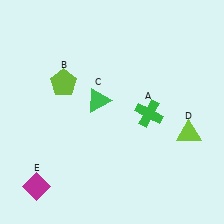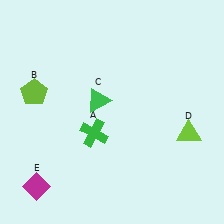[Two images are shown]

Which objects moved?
The objects that moved are: the green cross (A), the lime pentagon (B).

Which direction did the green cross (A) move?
The green cross (A) moved left.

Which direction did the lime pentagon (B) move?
The lime pentagon (B) moved left.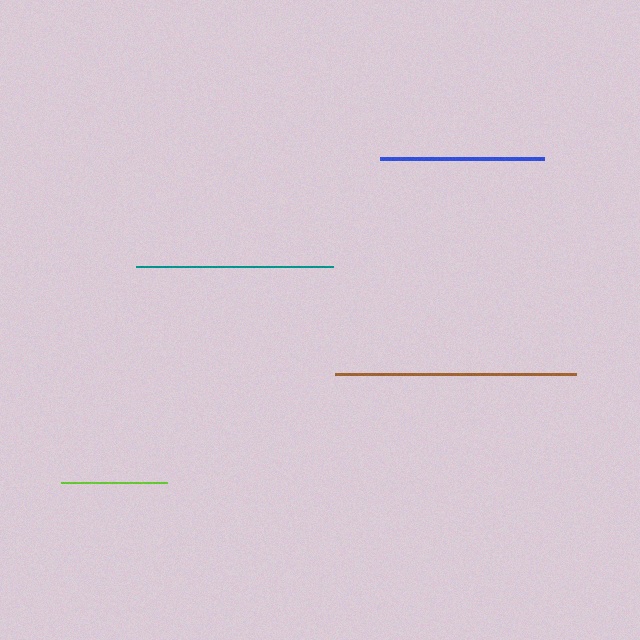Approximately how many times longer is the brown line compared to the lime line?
The brown line is approximately 2.3 times the length of the lime line.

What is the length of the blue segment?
The blue segment is approximately 164 pixels long.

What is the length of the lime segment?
The lime segment is approximately 106 pixels long.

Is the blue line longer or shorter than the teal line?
The teal line is longer than the blue line.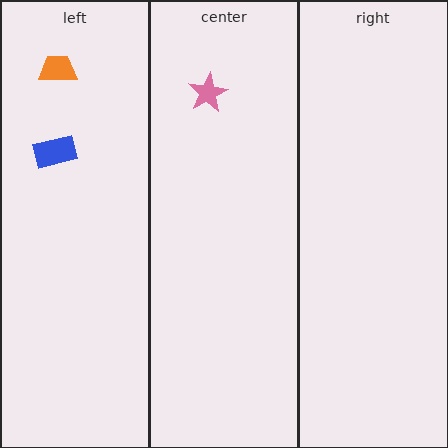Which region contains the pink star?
The center region.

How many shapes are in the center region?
1.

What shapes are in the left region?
The blue rectangle, the orange trapezoid.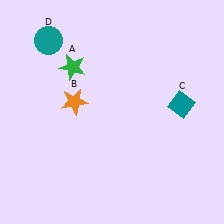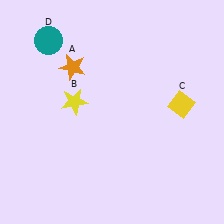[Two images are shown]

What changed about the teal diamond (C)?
In Image 1, C is teal. In Image 2, it changed to yellow.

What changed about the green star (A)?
In Image 1, A is green. In Image 2, it changed to orange.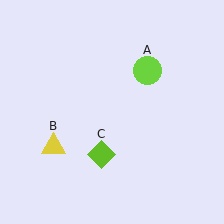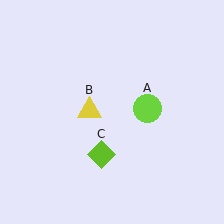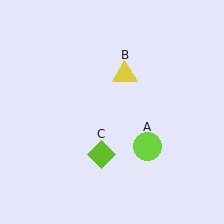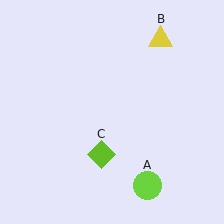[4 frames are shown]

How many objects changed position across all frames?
2 objects changed position: lime circle (object A), yellow triangle (object B).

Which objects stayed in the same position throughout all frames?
Lime diamond (object C) remained stationary.